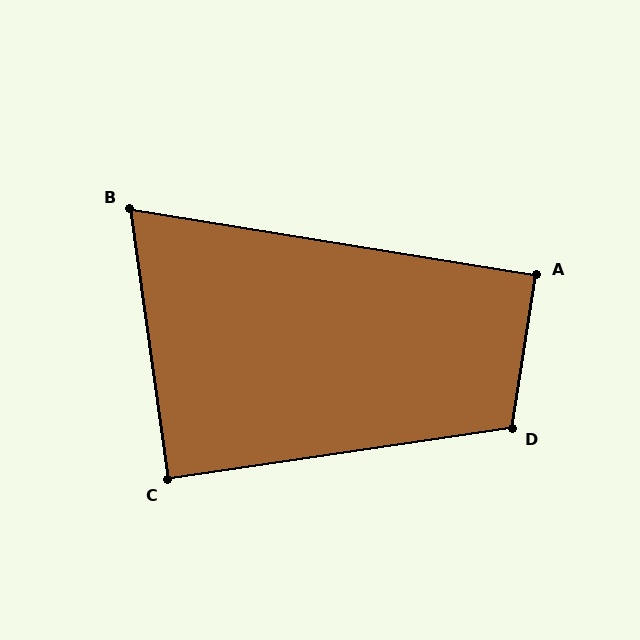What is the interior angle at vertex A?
Approximately 90 degrees (approximately right).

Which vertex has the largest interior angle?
D, at approximately 107 degrees.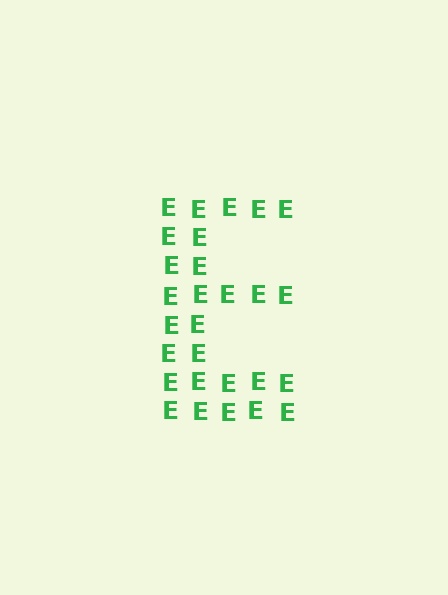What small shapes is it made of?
It is made of small letter E's.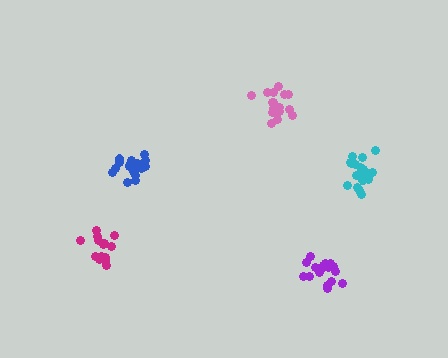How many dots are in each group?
Group 1: 20 dots, Group 2: 17 dots, Group 3: 14 dots, Group 4: 18 dots, Group 5: 20 dots (89 total).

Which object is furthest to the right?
The cyan cluster is rightmost.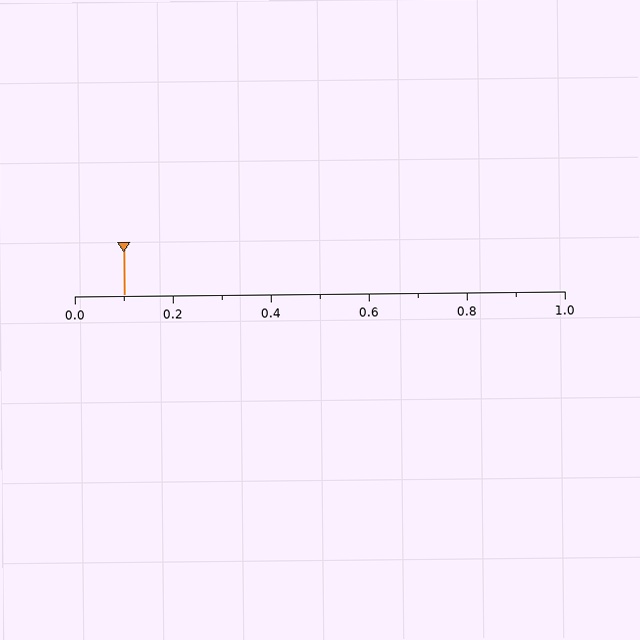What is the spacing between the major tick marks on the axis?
The major ticks are spaced 0.2 apart.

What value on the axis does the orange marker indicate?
The marker indicates approximately 0.1.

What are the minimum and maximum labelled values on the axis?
The axis runs from 0.0 to 1.0.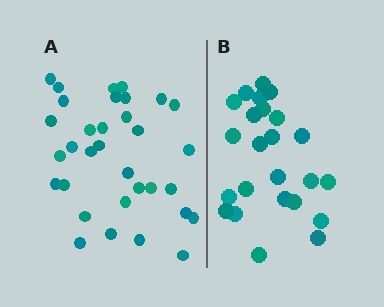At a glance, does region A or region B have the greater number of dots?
Region A (the left region) has more dots.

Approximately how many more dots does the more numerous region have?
Region A has roughly 8 or so more dots than region B.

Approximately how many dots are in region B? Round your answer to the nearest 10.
About 20 dots. (The exact count is 24, which rounds to 20.)